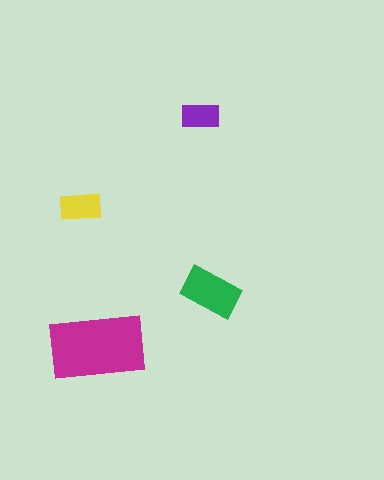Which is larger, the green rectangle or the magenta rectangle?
The magenta one.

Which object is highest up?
The purple rectangle is topmost.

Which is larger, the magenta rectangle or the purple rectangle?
The magenta one.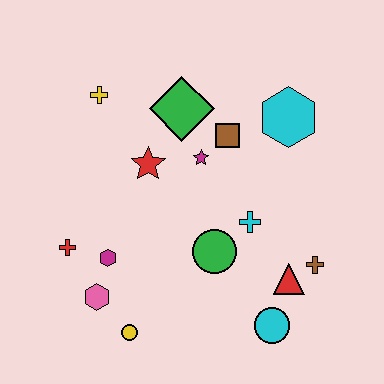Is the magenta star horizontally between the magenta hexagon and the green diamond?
No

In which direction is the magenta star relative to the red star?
The magenta star is to the right of the red star.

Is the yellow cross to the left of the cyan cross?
Yes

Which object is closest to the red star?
The magenta star is closest to the red star.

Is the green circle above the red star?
No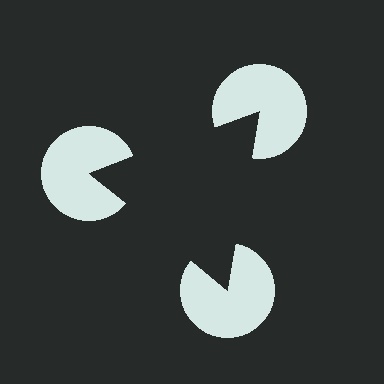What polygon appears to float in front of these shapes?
An illusory triangle — its edges are inferred from the aligned wedge cuts in the pac-man discs, not physically drawn.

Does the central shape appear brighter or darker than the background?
It typically appears slightly darker than the background, even though no actual brightness change is drawn.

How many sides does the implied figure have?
3 sides.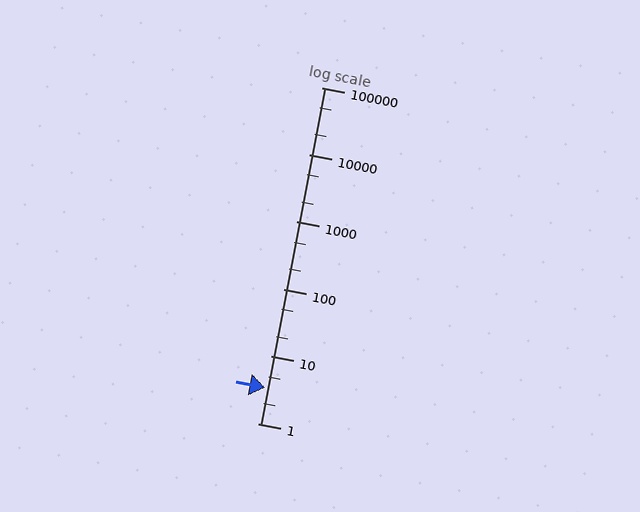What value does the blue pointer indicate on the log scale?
The pointer indicates approximately 3.4.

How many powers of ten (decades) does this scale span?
The scale spans 5 decades, from 1 to 100000.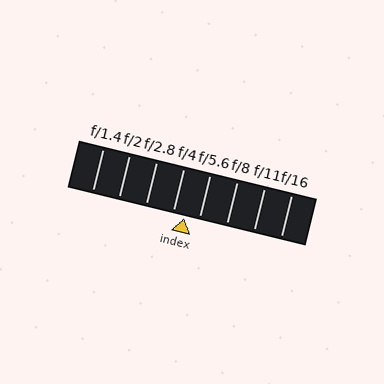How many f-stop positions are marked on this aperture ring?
There are 8 f-stop positions marked.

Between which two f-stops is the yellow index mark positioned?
The index mark is between f/4 and f/5.6.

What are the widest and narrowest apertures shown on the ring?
The widest aperture shown is f/1.4 and the narrowest is f/16.